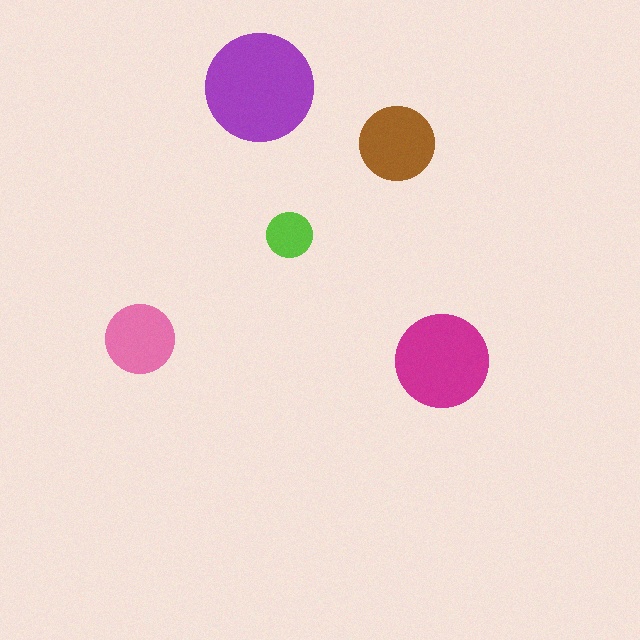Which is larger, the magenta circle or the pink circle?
The magenta one.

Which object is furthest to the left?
The pink circle is leftmost.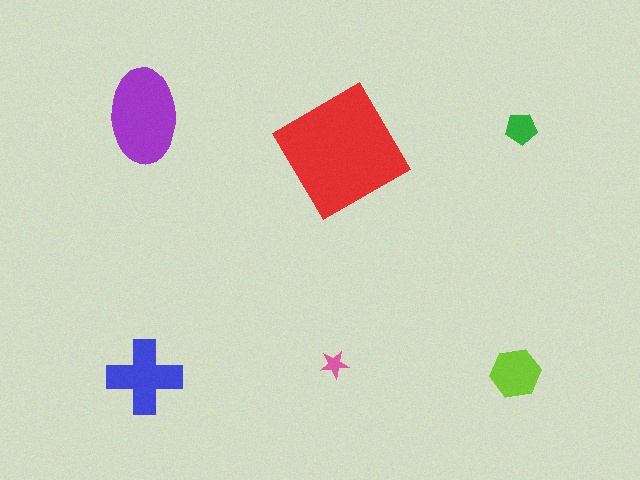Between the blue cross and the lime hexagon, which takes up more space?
The blue cross.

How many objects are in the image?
There are 6 objects in the image.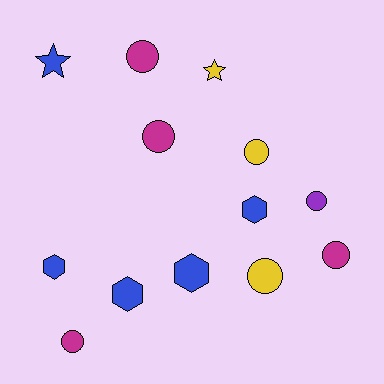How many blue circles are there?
There are no blue circles.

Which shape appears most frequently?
Circle, with 7 objects.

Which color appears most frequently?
Blue, with 5 objects.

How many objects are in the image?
There are 13 objects.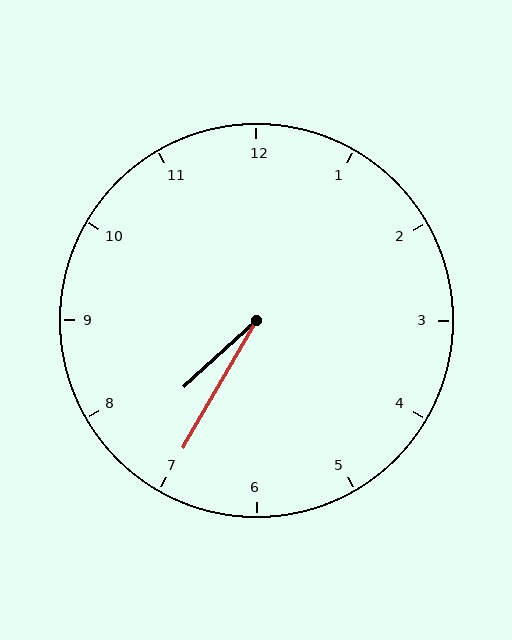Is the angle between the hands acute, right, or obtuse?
It is acute.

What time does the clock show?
7:35.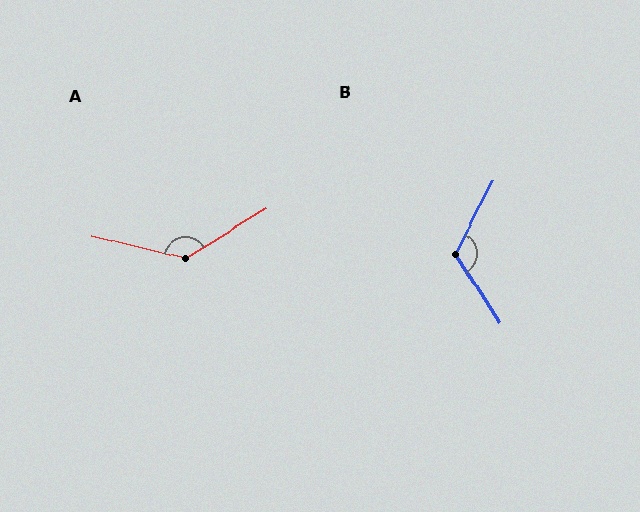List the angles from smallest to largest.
B (120°), A (135°).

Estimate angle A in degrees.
Approximately 135 degrees.